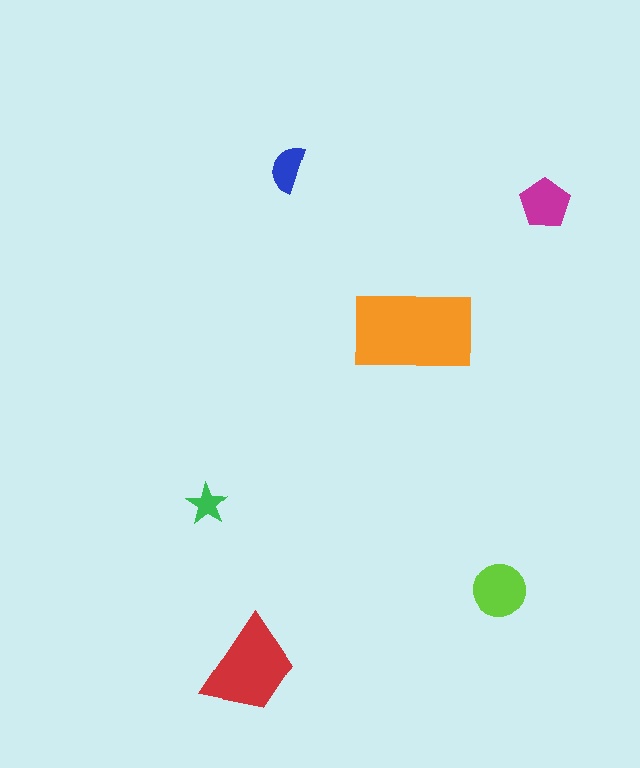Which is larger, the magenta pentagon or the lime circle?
The lime circle.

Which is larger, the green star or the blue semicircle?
The blue semicircle.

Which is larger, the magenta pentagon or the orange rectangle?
The orange rectangle.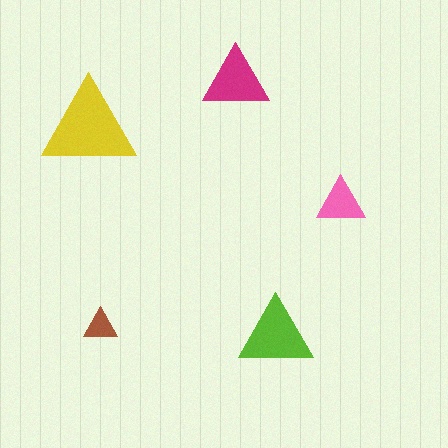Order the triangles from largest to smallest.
the yellow one, the lime one, the magenta one, the pink one, the brown one.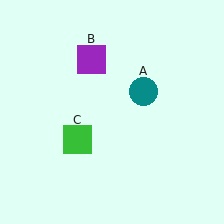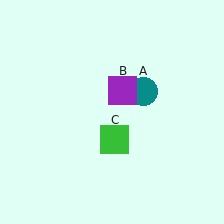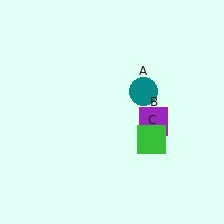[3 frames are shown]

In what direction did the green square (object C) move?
The green square (object C) moved right.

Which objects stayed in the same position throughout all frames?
Teal circle (object A) remained stationary.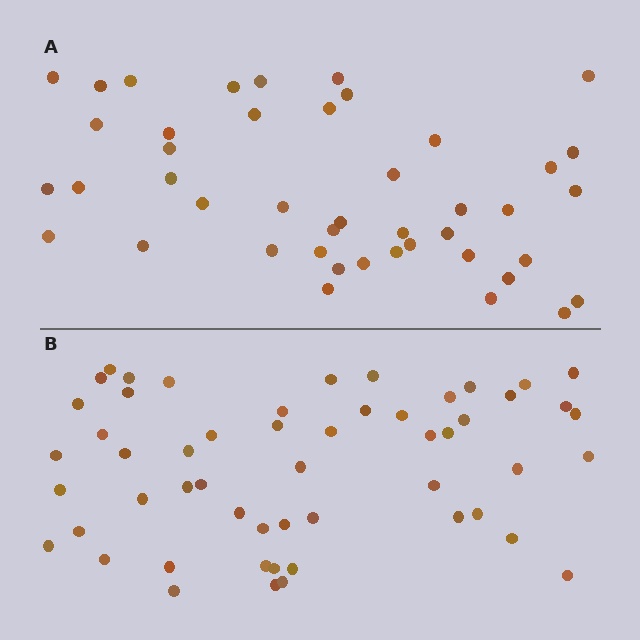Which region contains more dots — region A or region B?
Region B (the bottom region) has more dots.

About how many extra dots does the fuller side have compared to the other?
Region B has roughly 10 or so more dots than region A.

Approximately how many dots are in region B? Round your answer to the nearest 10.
About 50 dots. (The exact count is 54, which rounds to 50.)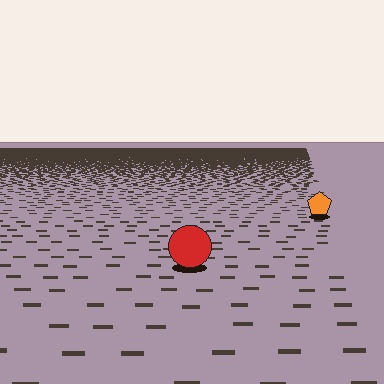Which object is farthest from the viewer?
The orange pentagon is farthest from the viewer. It appears smaller and the ground texture around it is denser.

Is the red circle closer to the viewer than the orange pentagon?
Yes. The red circle is closer — you can tell from the texture gradient: the ground texture is coarser near it.